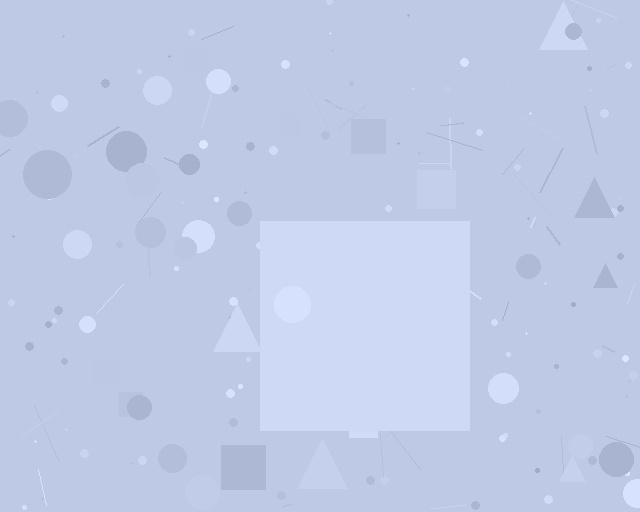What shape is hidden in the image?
A square is hidden in the image.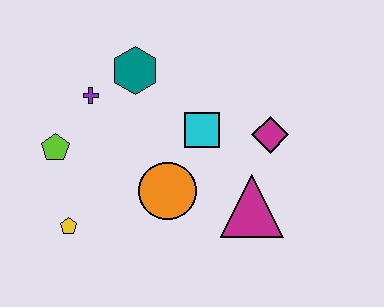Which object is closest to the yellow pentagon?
The lime pentagon is closest to the yellow pentagon.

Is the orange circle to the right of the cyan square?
No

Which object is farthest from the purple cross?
The magenta triangle is farthest from the purple cross.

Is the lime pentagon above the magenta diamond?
No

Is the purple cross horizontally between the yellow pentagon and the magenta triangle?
Yes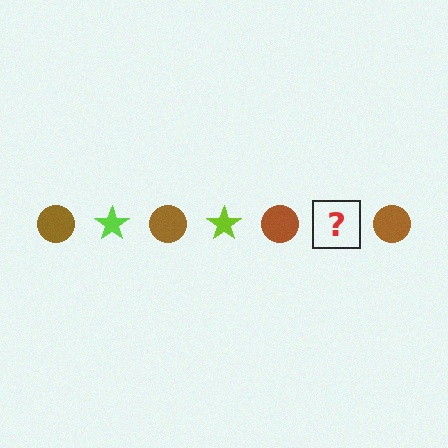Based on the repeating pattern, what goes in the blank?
The blank should be a lime star.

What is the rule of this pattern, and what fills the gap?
The rule is that the pattern alternates between brown circle and lime star. The gap should be filled with a lime star.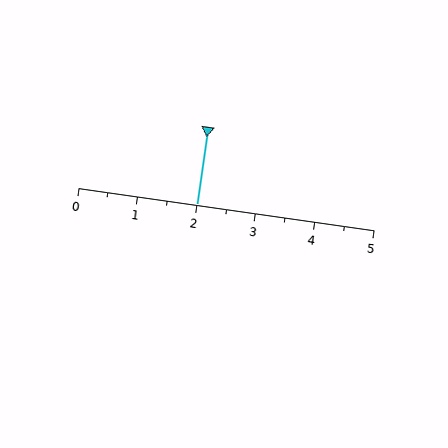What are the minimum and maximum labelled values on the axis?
The axis runs from 0 to 5.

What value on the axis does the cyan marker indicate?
The marker indicates approximately 2.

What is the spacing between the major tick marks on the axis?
The major ticks are spaced 1 apart.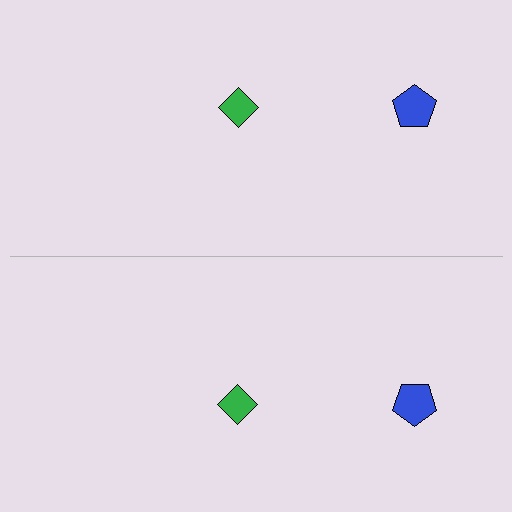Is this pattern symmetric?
Yes, this pattern has bilateral (reflection) symmetry.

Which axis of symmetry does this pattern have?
The pattern has a horizontal axis of symmetry running through the center of the image.